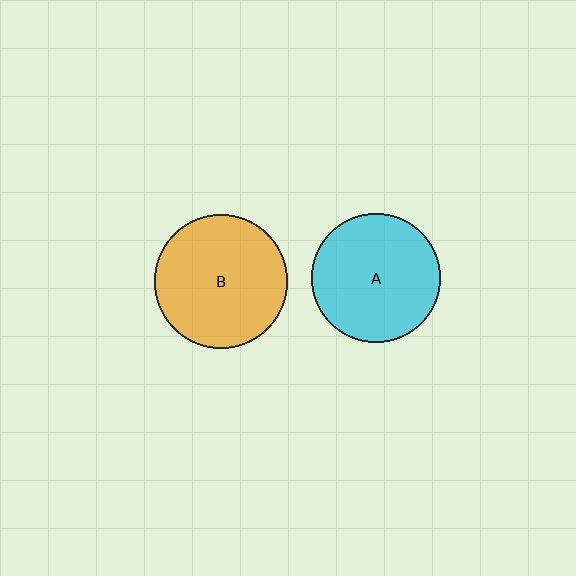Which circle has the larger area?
Circle B (orange).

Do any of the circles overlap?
No, none of the circles overlap.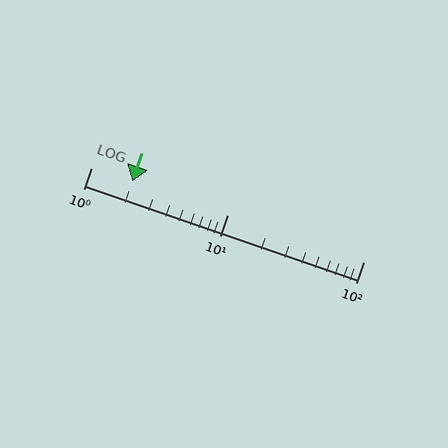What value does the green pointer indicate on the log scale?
The pointer indicates approximately 2.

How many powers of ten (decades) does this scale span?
The scale spans 2 decades, from 1 to 100.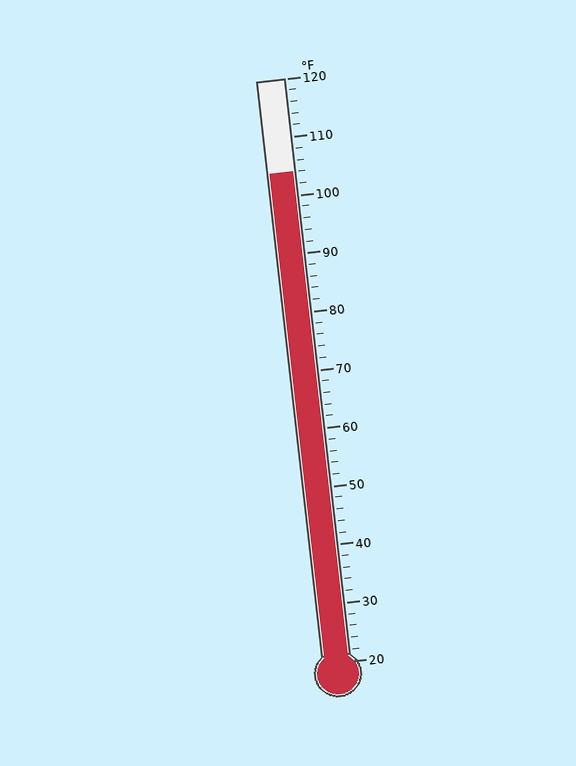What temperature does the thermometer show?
The thermometer shows approximately 104°F.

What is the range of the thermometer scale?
The thermometer scale ranges from 20°F to 120°F.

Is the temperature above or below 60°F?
The temperature is above 60°F.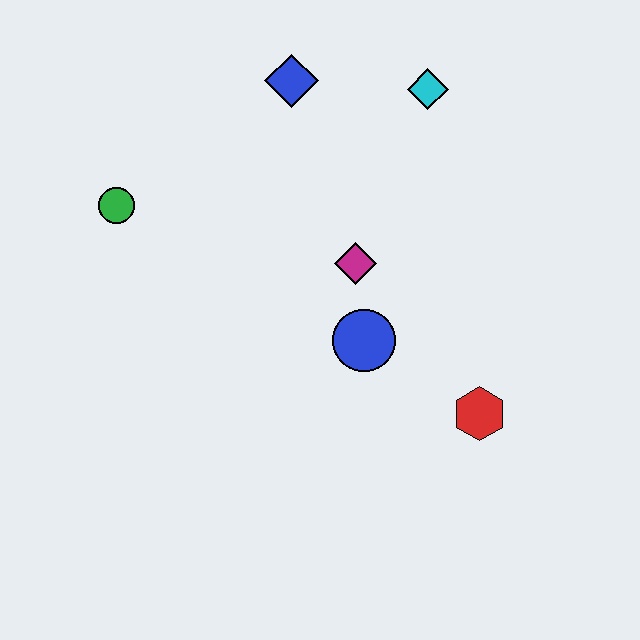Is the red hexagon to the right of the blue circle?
Yes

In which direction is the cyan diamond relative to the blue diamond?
The cyan diamond is to the right of the blue diamond.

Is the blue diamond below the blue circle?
No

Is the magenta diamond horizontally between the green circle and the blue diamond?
No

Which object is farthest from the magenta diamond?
The green circle is farthest from the magenta diamond.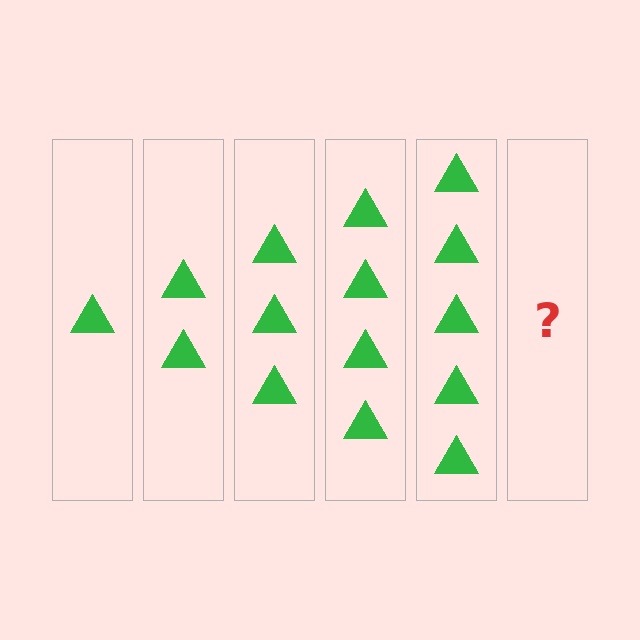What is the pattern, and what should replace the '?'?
The pattern is that each step adds one more triangle. The '?' should be 6 triangles.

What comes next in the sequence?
The next element should be 6 triangles.